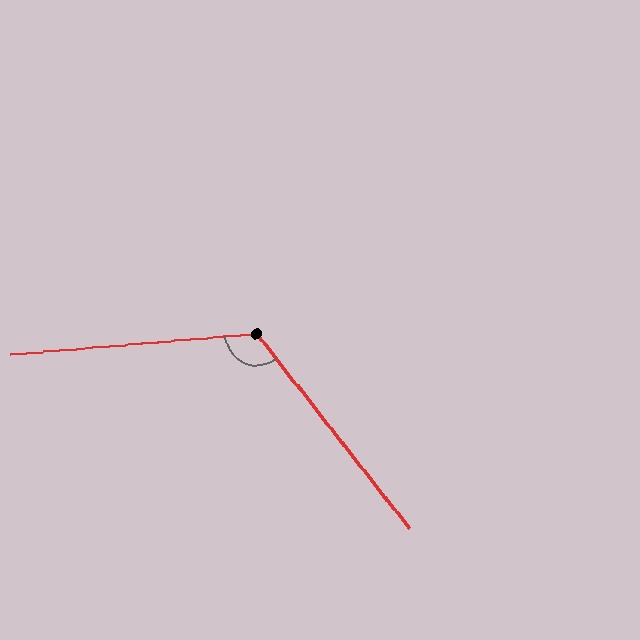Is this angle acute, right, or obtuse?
It is obtuse.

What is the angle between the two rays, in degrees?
Approximately 123 degrees.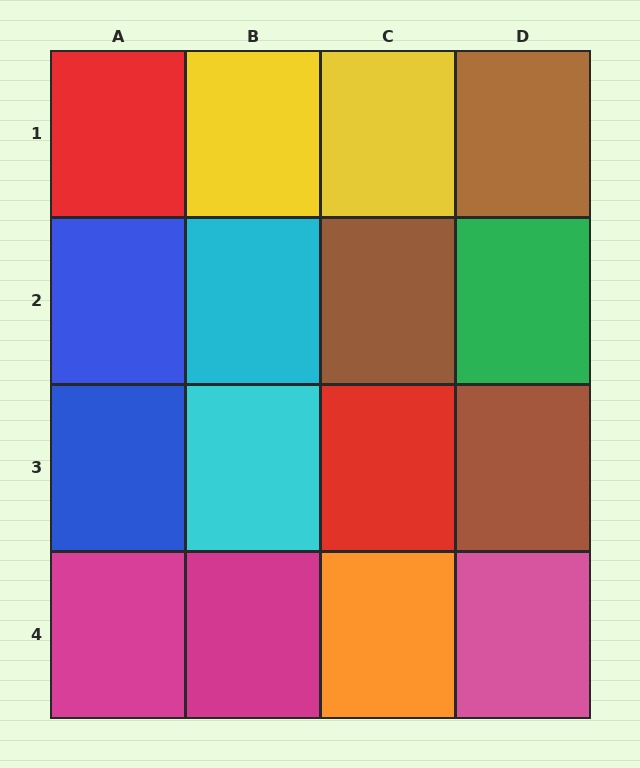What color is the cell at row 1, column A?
Red.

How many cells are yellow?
2 cells are yellow.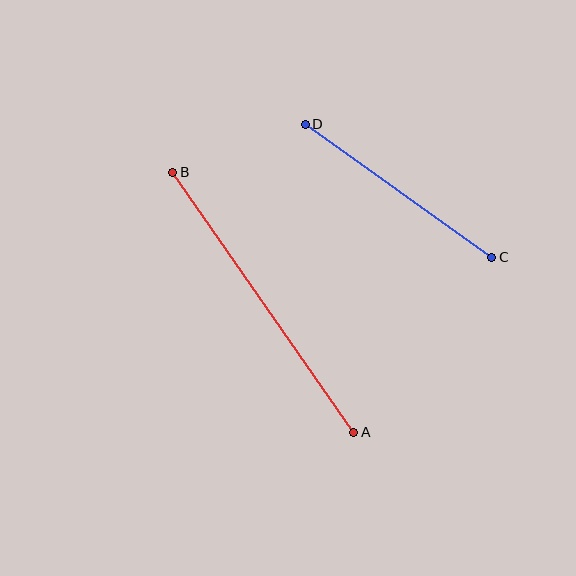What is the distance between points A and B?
The distance is approximately 317 pixels.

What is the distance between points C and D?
The distance is approximately 229 pixels.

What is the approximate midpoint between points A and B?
The midpoint is at approximately (263, 302) pixels.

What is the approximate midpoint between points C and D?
The midpoint is at approximately (399, 191) pixels.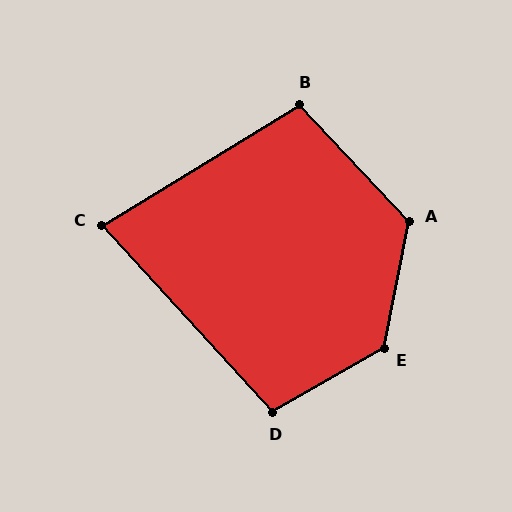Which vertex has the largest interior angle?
E, at approximately 132 degrees.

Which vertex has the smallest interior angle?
C, at approximately 79 degrees.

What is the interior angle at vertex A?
Approximately 125 degrees (obtuse).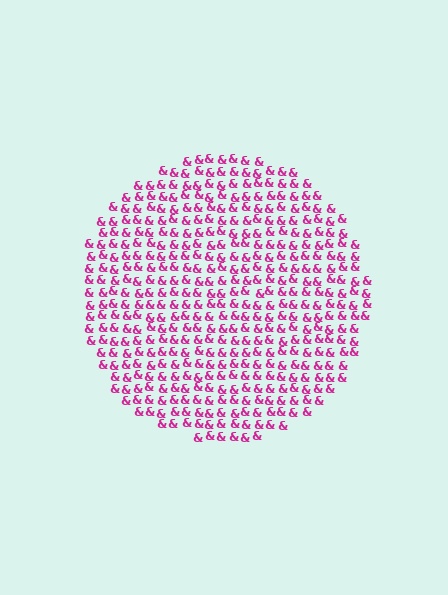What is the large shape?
The large shape is a circle.